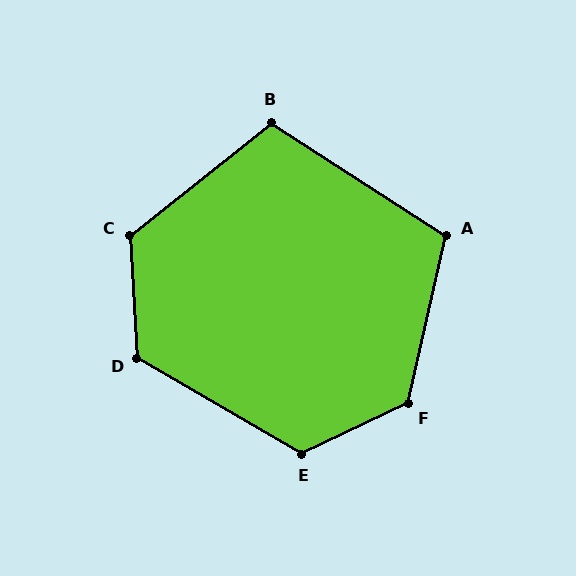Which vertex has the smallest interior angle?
B, at approximately 108 degrees.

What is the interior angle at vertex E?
Approximately 124 degrees (obtuse).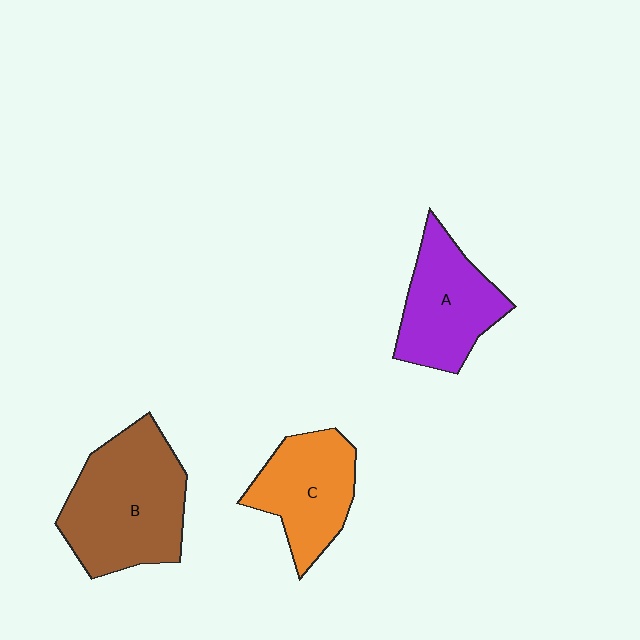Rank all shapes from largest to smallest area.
From largest to smallest: B (brown), A (purple), C (orange).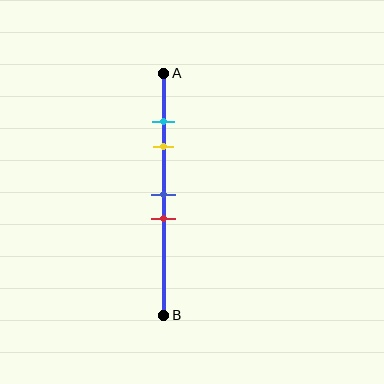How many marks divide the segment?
There are 4 marks dividing the segment.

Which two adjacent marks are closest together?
The cyan and yellow marks are the closest adjacent pair.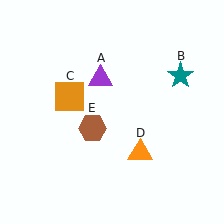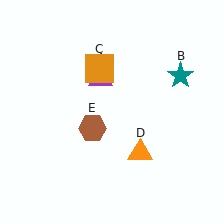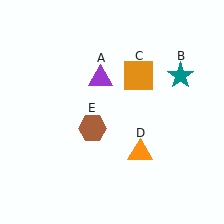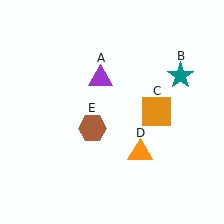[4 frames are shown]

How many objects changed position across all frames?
1 object changed position: orange square (object C).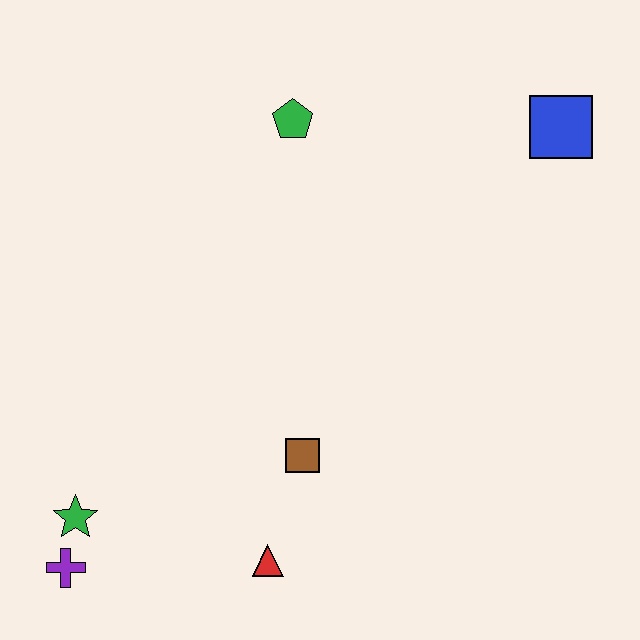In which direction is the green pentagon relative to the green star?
The green pentagon is above the green star.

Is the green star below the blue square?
Yes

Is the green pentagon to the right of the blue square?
No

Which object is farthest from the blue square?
The purple cross is farthest from the blue square.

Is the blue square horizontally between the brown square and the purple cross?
No